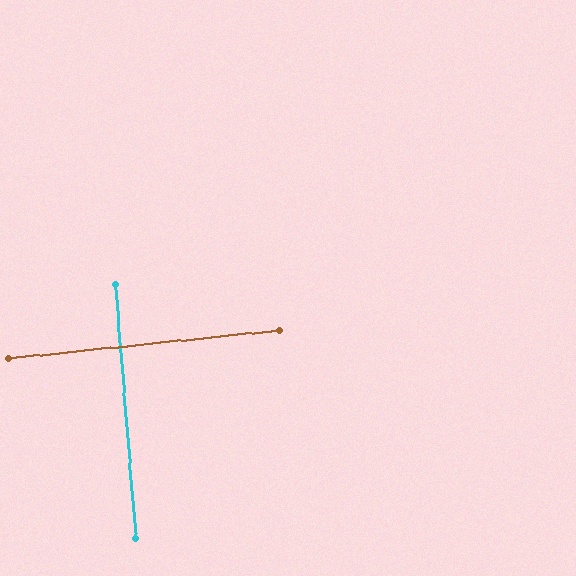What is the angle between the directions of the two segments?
Approximately 89 degrees.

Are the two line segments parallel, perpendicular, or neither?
Perpendicular — they meet at approximately 89°.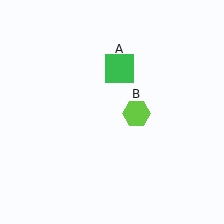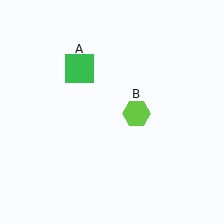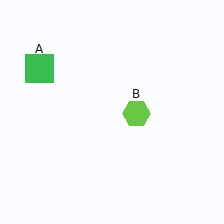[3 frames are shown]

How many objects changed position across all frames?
1 object changed position: green square (object A).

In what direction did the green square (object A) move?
The green square (object A) moved left.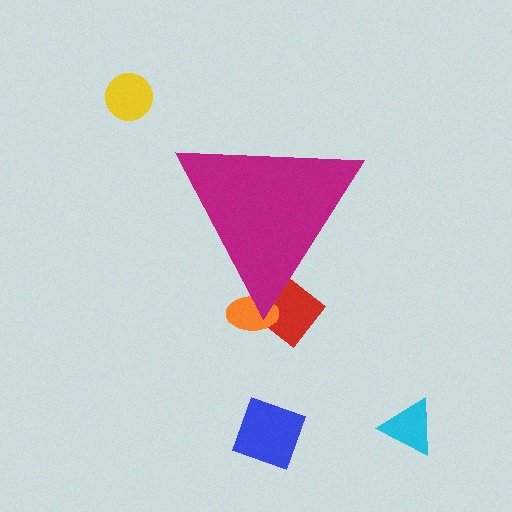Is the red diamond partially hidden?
Yes, the red diamond is partially hidden behind the magenta triangle.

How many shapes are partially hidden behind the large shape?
2 shapes are partially hidden.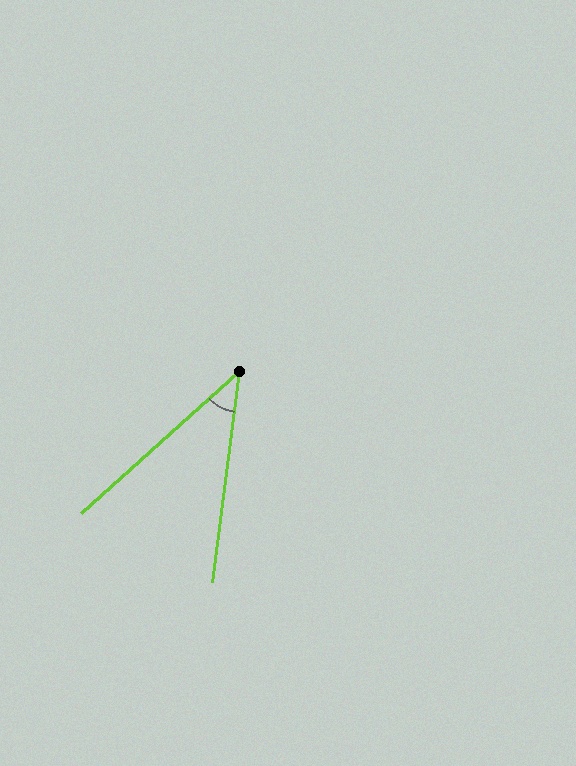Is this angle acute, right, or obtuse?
It is acute.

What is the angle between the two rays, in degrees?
Approximately 41 degrees.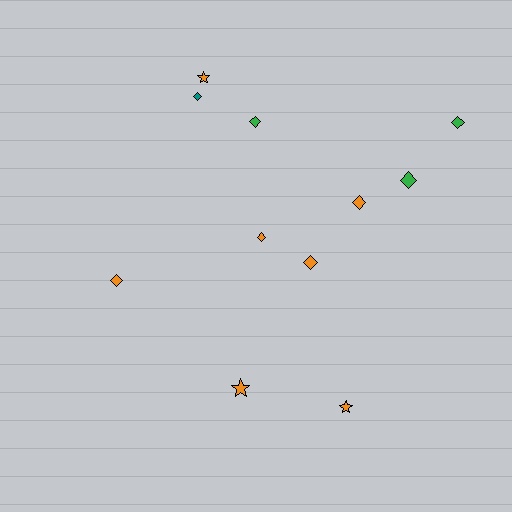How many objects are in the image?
There are 11 objects.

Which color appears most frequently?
Orange, with 7 objects.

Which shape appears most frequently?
Diamond, with 8 objects.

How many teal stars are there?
There are no teal stars.